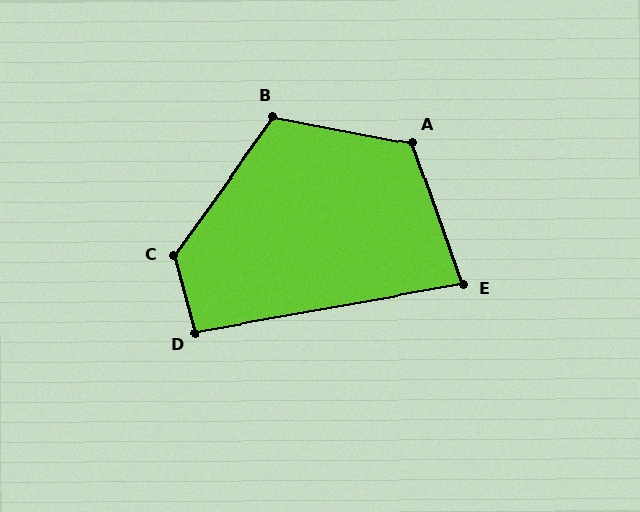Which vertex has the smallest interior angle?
E, at approximately 81 degrees.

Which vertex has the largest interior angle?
C, at approximately 129 degrees.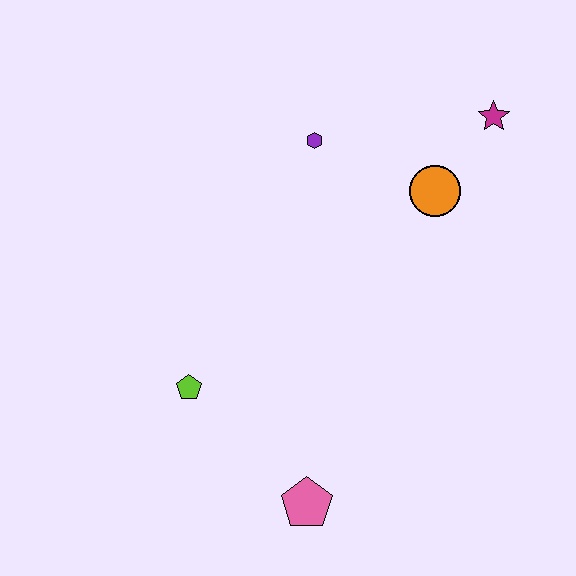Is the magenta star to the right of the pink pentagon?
Yes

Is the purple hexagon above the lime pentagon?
Yes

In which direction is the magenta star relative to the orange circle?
The magenta star is above the orange circle.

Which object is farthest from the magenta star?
The pink pentagon is farthest from the magenta star.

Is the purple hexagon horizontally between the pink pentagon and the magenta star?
Yes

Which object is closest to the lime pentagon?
The pink pentagon is closest to the lime pentagon.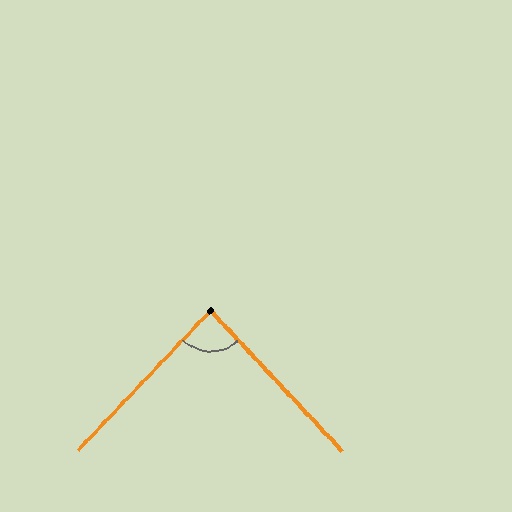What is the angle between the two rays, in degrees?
Approximately 87 degrees.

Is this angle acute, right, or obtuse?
It is approximately a right angle.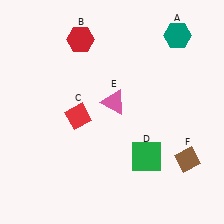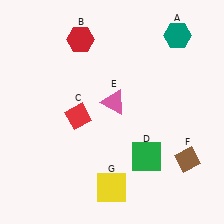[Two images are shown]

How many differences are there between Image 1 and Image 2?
There is 1 difference between the two images.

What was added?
A yellow square (G) was added in Image 2.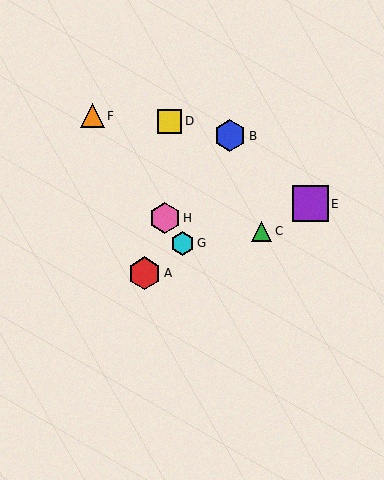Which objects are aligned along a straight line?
Objects F, G, H are aligned along a straight line.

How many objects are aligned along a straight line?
3 objects (F, G, H) are aligned along a straight line.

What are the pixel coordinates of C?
Object C is at (262, 231).